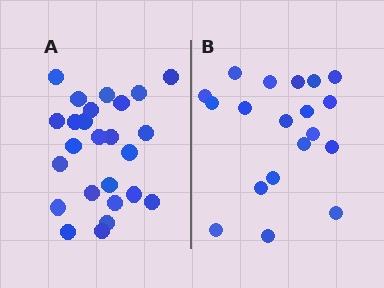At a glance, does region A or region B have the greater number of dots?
Region A (the left region) has more dots.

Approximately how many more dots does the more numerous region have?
Region A has about 6 more dots than region B.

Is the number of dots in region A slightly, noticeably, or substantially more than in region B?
Region A has noticeably more, but not dramatically so. The ratio is roughly 1.3 to 1.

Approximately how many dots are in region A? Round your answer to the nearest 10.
About 20 dots. (The exact count is 25, which rounds to 20.)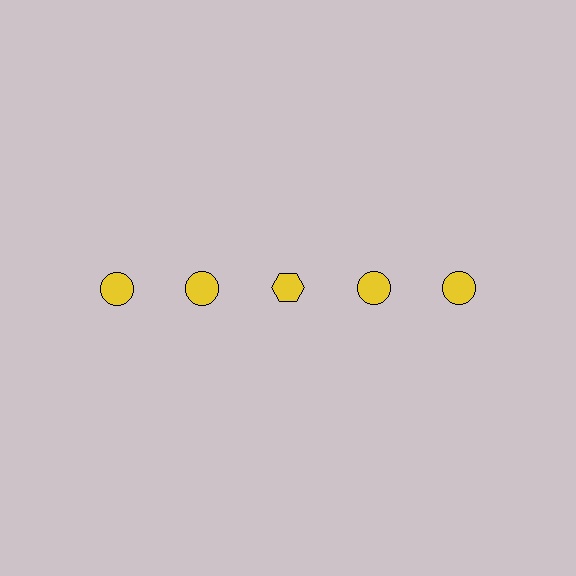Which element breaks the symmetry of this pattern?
The yellow hexagon in the top row, center column breaks the symmetry. All other shapes are yellow circles.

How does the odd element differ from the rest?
It has a different shape: hexagon instead of circle.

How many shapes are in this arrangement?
There are 5 shapes arranged in a grid pattern.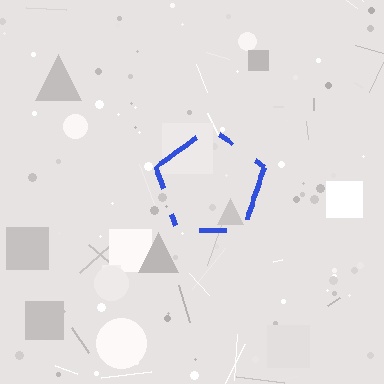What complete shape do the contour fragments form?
The contour fragments form a pentagon.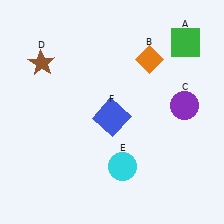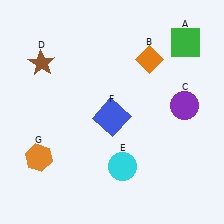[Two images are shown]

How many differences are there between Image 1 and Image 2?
There is 1 difference between the two images.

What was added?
An orange hexagon (G) was added in Image 2.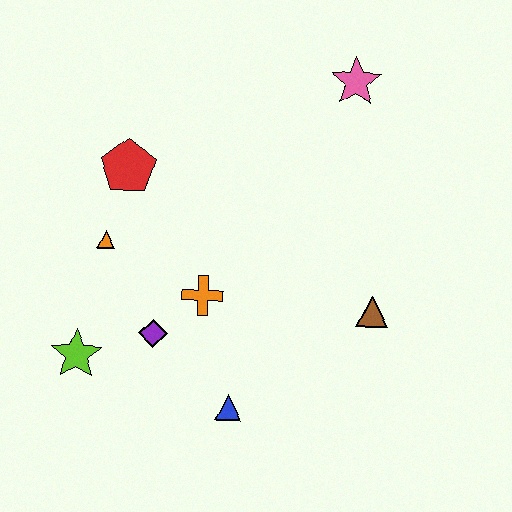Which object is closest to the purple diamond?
The orange cross is closest to the purple diamond.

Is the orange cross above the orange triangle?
No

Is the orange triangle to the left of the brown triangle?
Yes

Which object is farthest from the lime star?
The pink star is farthest from the lime star.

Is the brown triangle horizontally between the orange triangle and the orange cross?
No